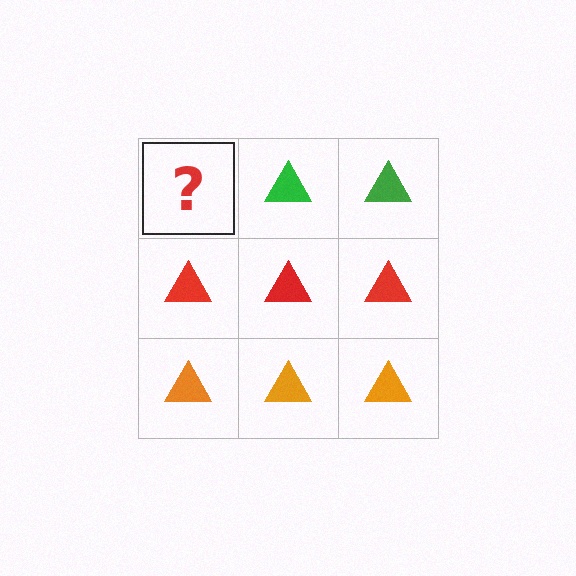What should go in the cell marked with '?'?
The missing cell should contain a green triangle.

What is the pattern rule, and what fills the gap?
The rule is that each row has a consistent color. The gap should be filled with a green triangle.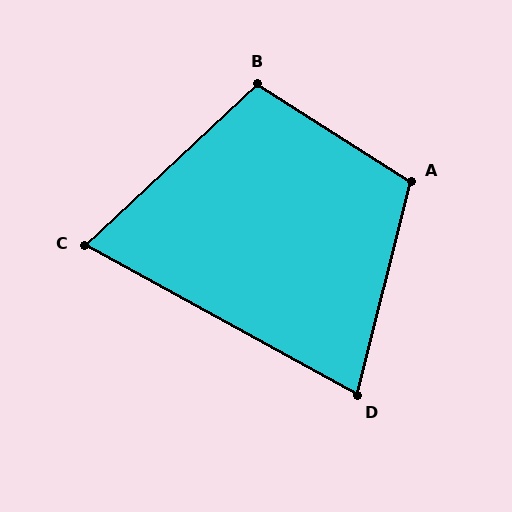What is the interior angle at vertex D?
Approximately 75 degrees (acute).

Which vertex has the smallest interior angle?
C, at approximately 72 degrees.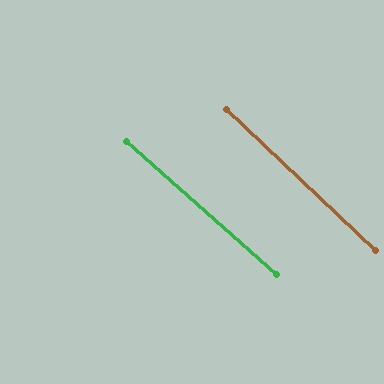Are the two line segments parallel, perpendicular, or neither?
Parallel — their directions differ by only 1.7°.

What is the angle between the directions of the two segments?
Approximately 2 degrees.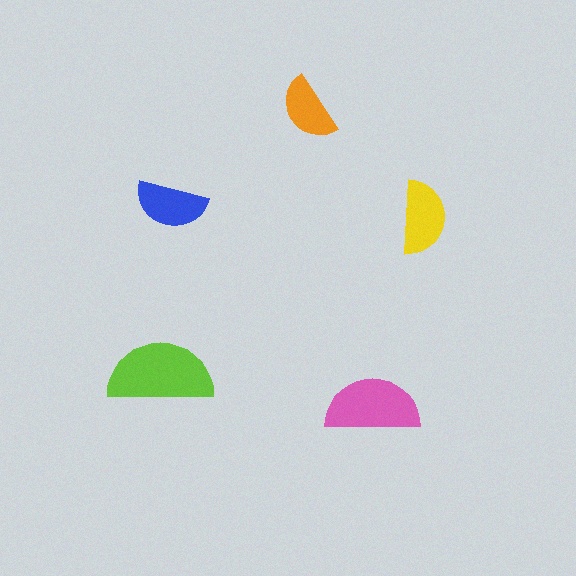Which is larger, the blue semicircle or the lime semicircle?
The lime one.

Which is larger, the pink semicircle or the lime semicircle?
The lime one.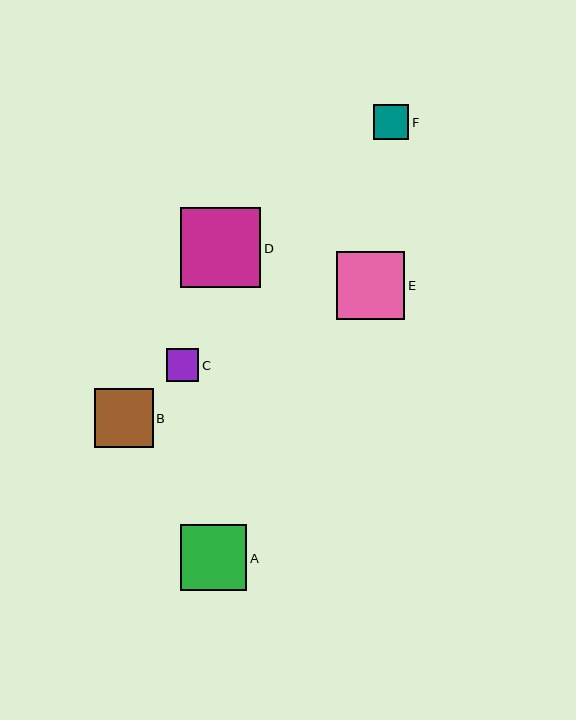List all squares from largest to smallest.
From largest to smallest: D, E, A, B, F, C.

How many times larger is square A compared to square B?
Square A is approximately 1.1 times the size of square B.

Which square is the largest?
Square D is the largest with a size of approximately 80 pixels.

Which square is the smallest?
Square C is the smallest with a size of approximately 32 pixels.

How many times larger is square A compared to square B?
Square A is approximately 1.1 times the size of square B.